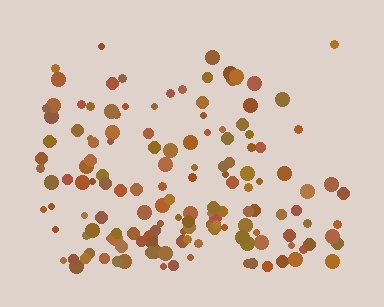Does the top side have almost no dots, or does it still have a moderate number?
Still a moderate number, just noticeably fewer than the bottom.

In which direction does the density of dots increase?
From top to bottom, with the bottom side densest.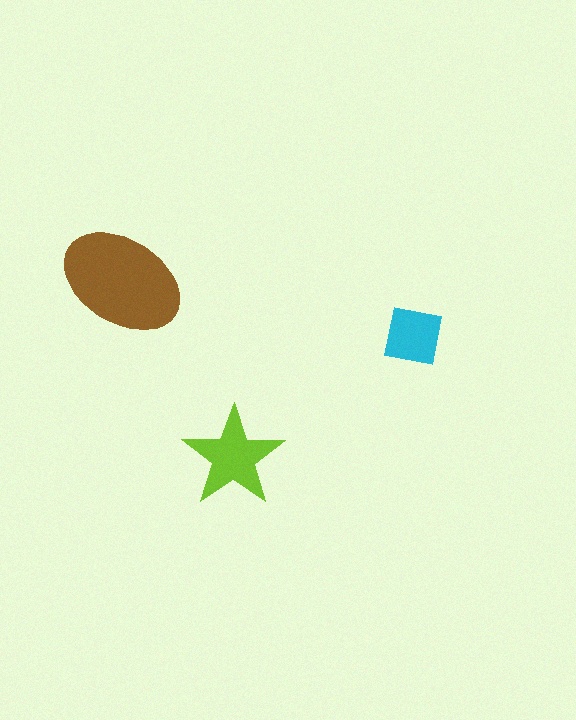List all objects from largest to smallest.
The brown ellipse, the lime star, the cyan square.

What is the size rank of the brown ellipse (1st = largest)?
1st.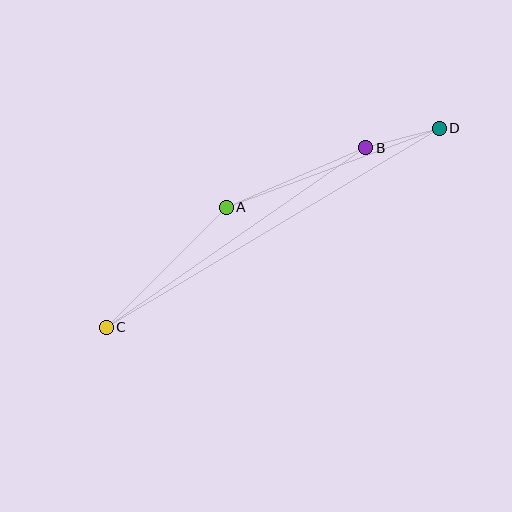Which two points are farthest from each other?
Points C and D are farthest from each other.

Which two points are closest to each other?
Points B and D are closest to each other.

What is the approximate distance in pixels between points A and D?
The distance between A and D is approximately 227 pixels.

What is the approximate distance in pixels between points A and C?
The distance between A and C is approximately 170 pixels.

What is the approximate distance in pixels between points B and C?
The distance between B and C is approximately 315 pixels.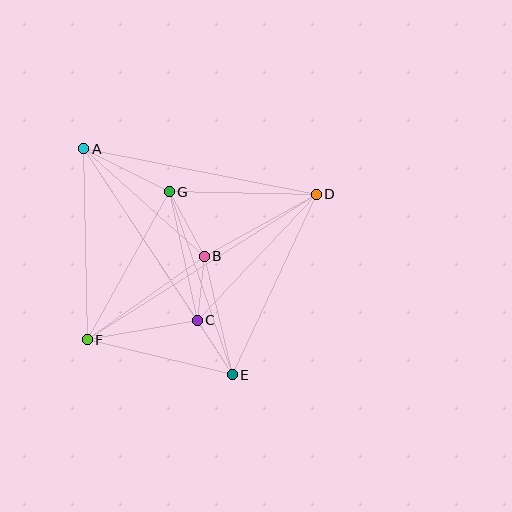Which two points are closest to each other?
Points B and C are closest to each other.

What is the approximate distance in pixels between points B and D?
The distance between B and D is approximately 128 pixels.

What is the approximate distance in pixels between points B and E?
The distance between B and E is approximately 122 pixels.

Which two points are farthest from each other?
Points D and F are farthest from each other.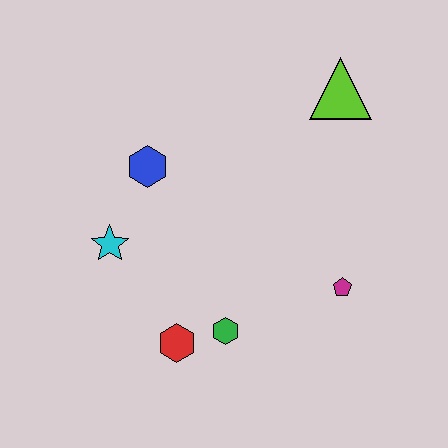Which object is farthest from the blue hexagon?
The magenta pentagon is farthest from the blue hexagon.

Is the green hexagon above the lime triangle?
No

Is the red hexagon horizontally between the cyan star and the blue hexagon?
No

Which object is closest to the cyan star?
The blue hexagon is closest to the cyan star.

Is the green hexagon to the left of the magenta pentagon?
Yes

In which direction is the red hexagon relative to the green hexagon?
The red hexagon is to the left of the green hexagon.